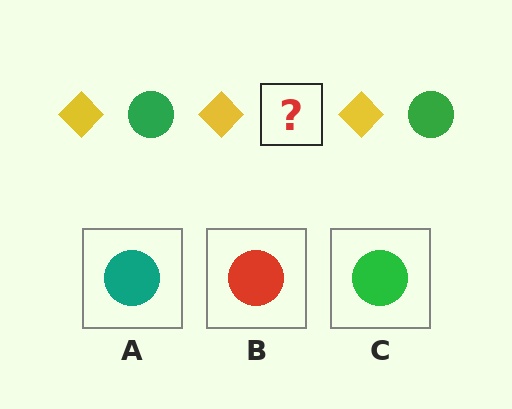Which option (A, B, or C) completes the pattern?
C.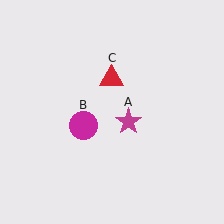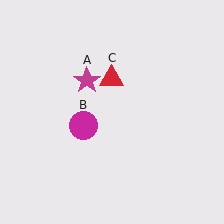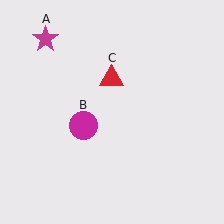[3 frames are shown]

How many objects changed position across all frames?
1 object changed position: magenta star (object A).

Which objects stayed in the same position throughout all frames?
Magenta circle (object B) and red triangle (object C) remained stationary.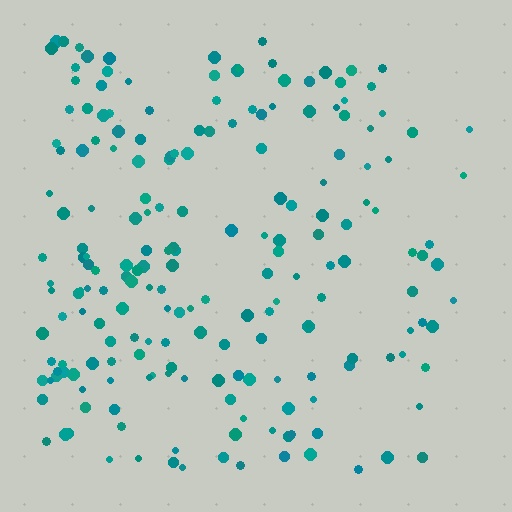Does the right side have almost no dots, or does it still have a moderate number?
Still a moderate number, just noticeably fewer than the left.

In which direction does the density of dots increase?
From right to left, with the left side densest.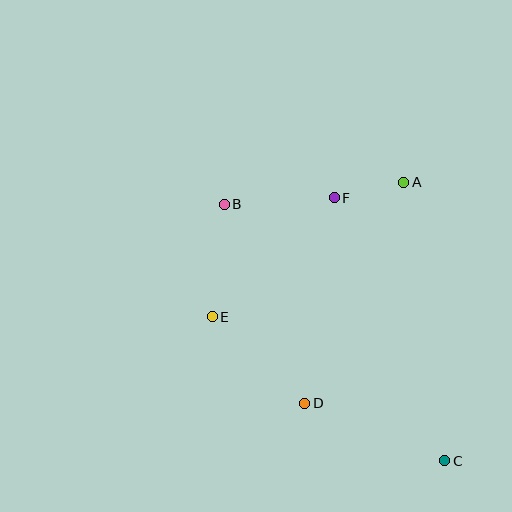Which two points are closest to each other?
Points A and F are closest to each other.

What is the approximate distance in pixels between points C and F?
The distance between C and F is approximately 285 pixels.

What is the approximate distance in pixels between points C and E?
The distance between C and E is approximately 274 pixels.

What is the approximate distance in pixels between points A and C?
The distance between A and C is approximately 281 pixels.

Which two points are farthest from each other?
Points B and C are farthest from each other.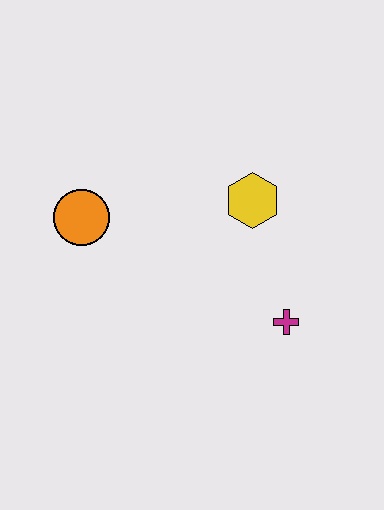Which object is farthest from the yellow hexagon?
The orange circle is farthest from the yellow hexagon.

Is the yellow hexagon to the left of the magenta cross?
Yes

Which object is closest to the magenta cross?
The yellow hexagon is closest to the magenta cross.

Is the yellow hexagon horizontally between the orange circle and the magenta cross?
Yes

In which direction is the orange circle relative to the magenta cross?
The orange circle is to the left of the magenta cross.